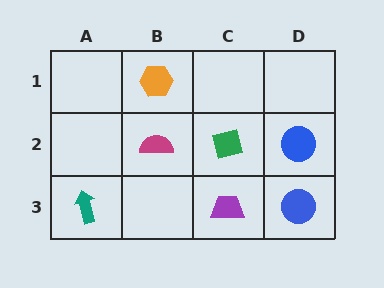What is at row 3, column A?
A teal arrow.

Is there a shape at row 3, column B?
No, that cell is empty.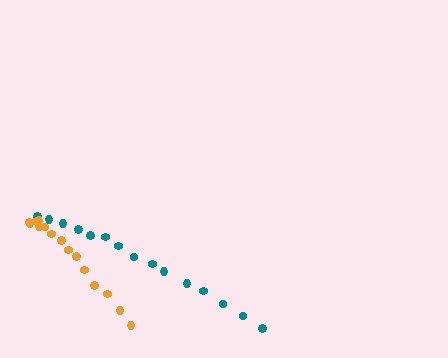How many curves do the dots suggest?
There are 2 distinct paths.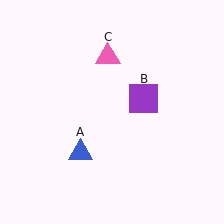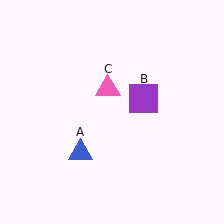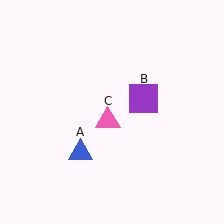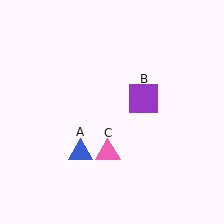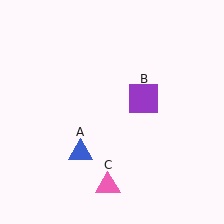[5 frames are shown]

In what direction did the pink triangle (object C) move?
The pink triangle (object C) moved down.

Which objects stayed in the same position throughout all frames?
Blue triangle (object A) and purple square (object B) remained stationary.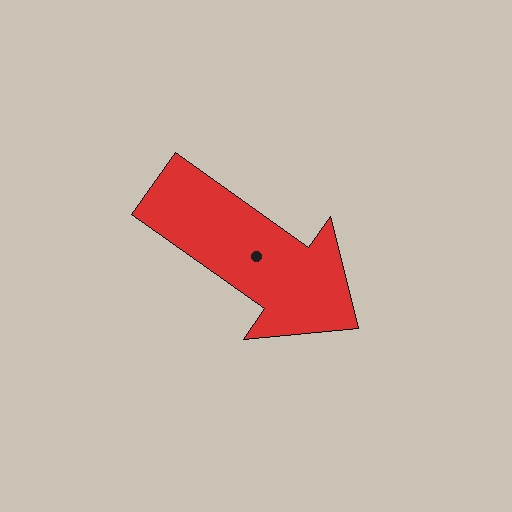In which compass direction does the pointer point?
Southeast.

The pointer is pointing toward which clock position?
Roughly 4 o'clock.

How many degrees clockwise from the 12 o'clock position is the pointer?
Approximately 125 degrees.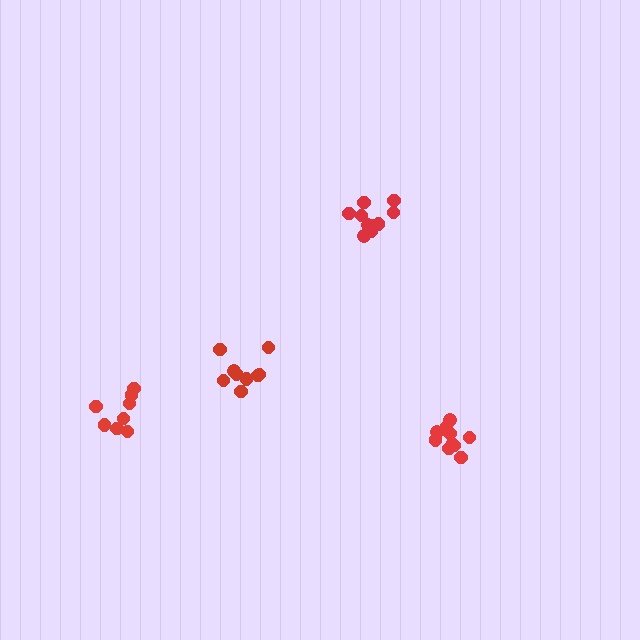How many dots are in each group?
Group 1: 8 dots, Group 2: 11 dots, Group 3: 10 dots, Group 4: 9 dots (38 total).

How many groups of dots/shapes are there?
There are 4 groups.